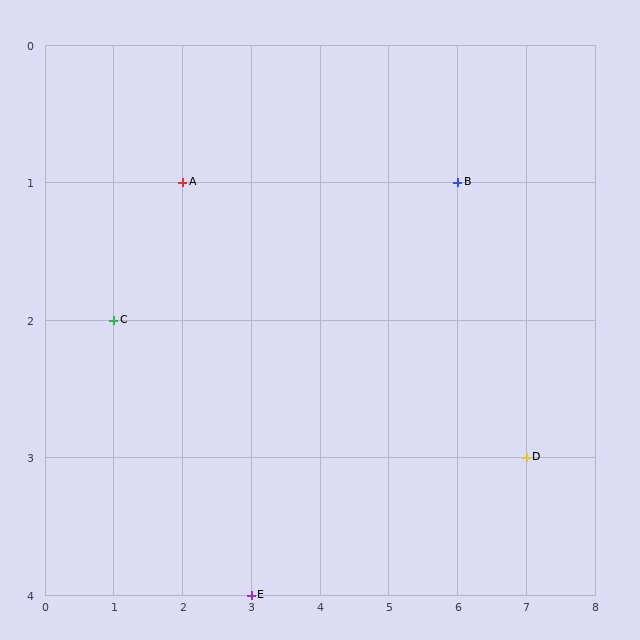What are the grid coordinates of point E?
Point E is at grid coordinates (3, 4).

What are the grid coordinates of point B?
Point B is at grid coordinates (6, 1).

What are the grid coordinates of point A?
Point A is at grid coordinates (2, 1).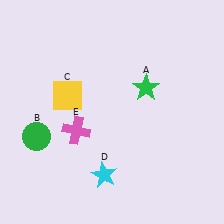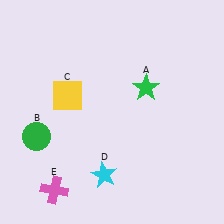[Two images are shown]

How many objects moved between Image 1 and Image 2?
1 object moved between the two images.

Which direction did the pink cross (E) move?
The pink cross (E) moved down.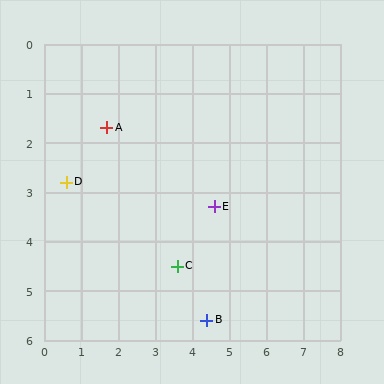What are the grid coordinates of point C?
Point C is at approximately (3.6, 4.5).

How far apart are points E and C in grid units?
Points E and C are about 1.6 grid units apart.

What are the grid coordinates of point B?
Point B is at approximately (4.4, 5.6).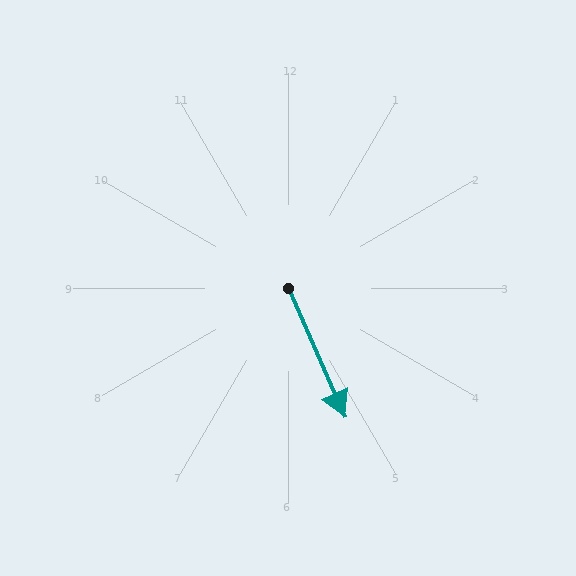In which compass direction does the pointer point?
Southeast.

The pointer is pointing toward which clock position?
Roughly 5 o'clock.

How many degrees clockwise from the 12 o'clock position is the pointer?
Approximately 156 degrees.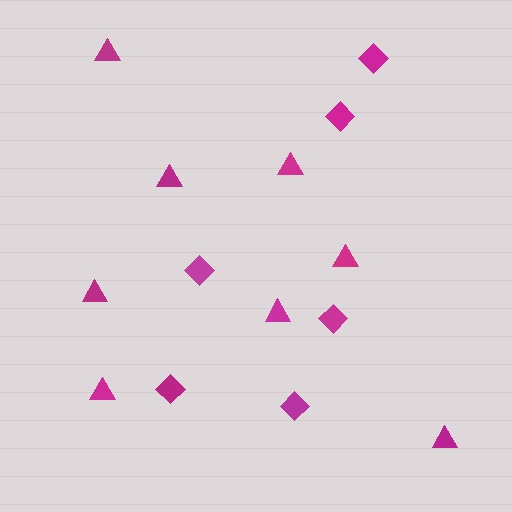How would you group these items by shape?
There are 2 groups: one group of triangles (8) and one group of diamonds (6).